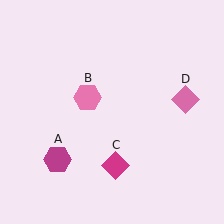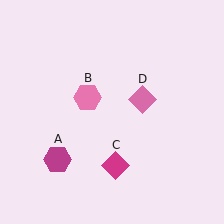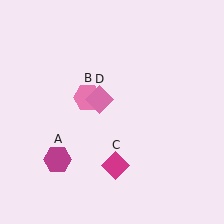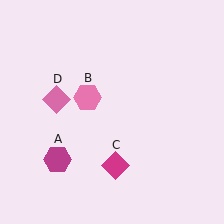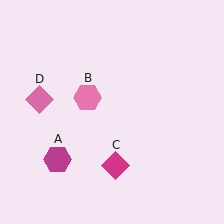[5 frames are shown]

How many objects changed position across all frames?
1 object changed position: pink diamond (object D).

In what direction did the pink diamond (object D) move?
The pink diamond (object D) moved left.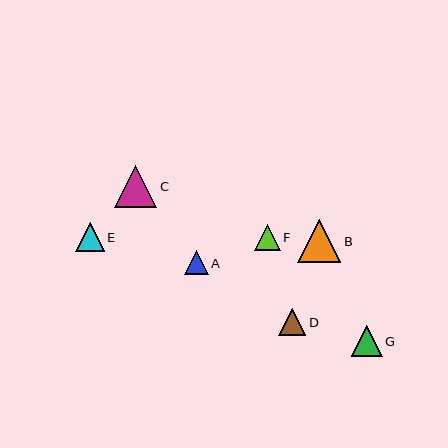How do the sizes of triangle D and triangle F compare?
Triangle D and triangle F are approximately the same size.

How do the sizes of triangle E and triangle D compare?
Triangle E and triangle D are approximately the same size.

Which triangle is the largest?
Triangle B is the largest with a size of approximately 43 pixels.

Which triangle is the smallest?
Triangle A is the smallest with a size of approximately 24 pixels.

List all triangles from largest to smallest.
From largest to smallest: B, C, G, E, D, F, A.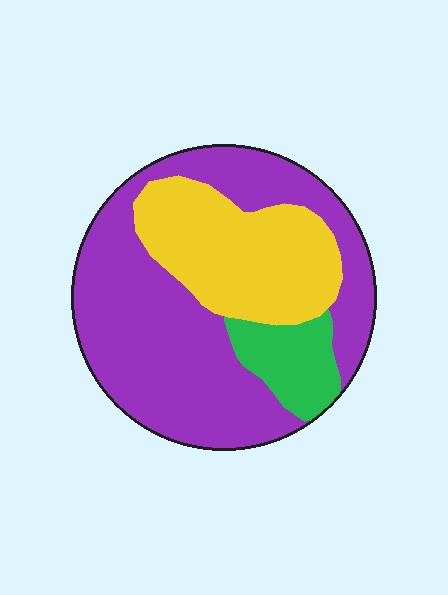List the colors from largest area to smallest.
From largest to smallest: purple, yellow, green.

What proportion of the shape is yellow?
Yellow covers around 30% of the shape.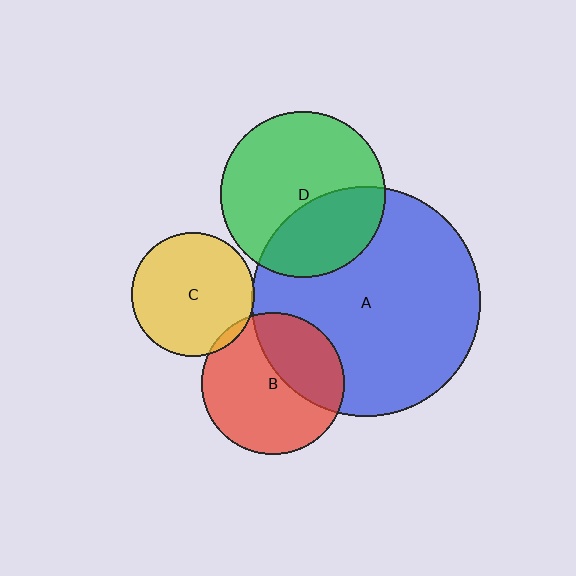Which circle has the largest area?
Circle A (blue).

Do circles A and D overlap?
Yes.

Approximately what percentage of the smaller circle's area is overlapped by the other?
Approximately 35%.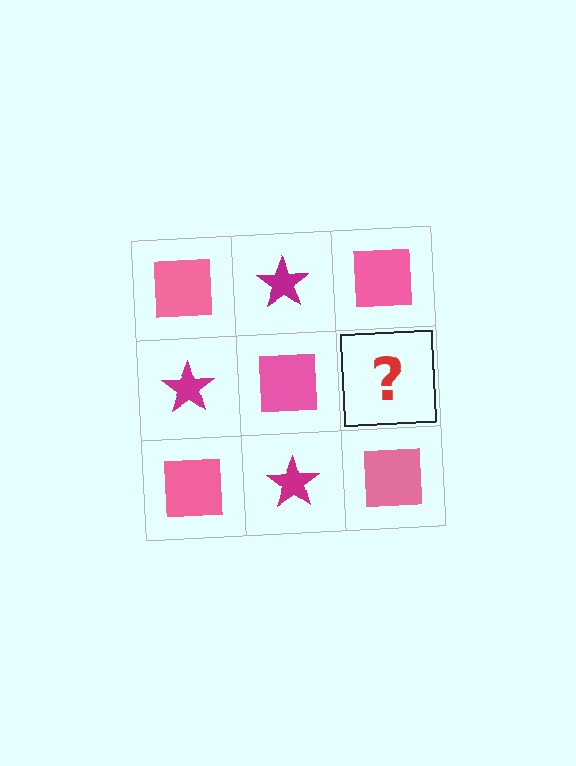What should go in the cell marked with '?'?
The missing cell should contain a magenta star.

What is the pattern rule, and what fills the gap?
The rule is that it alternates pink square and magenta star in a checkerboard pattern. The gap should be filled with a magenta star.